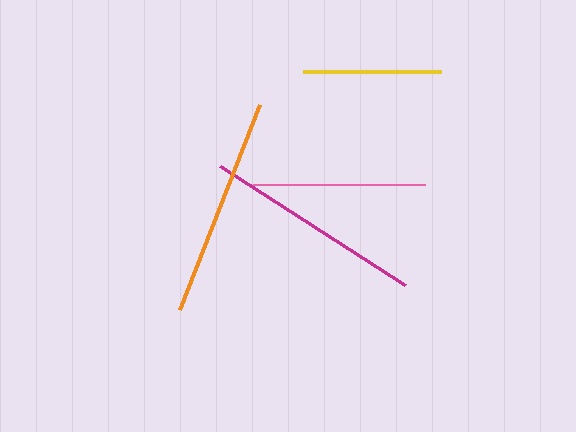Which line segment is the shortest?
The yellow line is the shortest at approximately 138 pixels.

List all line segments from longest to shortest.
From longest to shortest: orange, magenta, pink, yellow.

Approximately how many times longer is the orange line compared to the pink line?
The orange line is approximately 1.3 times the length of the pink line.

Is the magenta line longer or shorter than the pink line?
The magenta line is longer than the pink line.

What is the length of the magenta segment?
The magenta segment is approximately 219 pixels long.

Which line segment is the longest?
The orange line is the longest at approximately 220 pixels.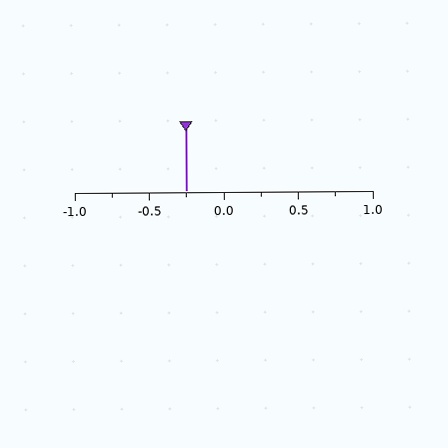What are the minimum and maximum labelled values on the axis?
The axis runs from -1.0 to 1.0.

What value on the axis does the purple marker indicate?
The marker indicates approximately -0.25.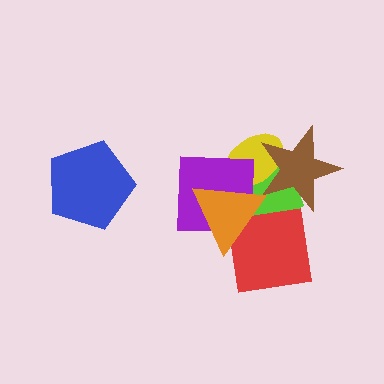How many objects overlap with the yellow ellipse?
4 objects overlap with the yellow ellipse.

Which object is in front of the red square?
The orange triangle is in front of the red square.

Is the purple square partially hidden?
Yes, it is partially covered by another shape.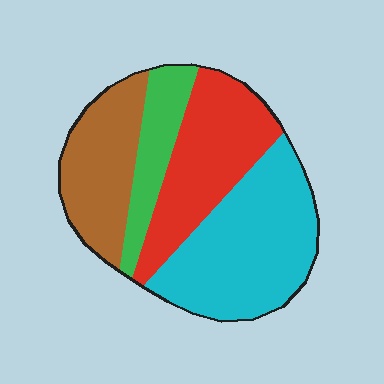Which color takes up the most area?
Cyan, at roughly 35%.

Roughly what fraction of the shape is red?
Red covers 27% of the shape.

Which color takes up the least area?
Green, at roughly 15%.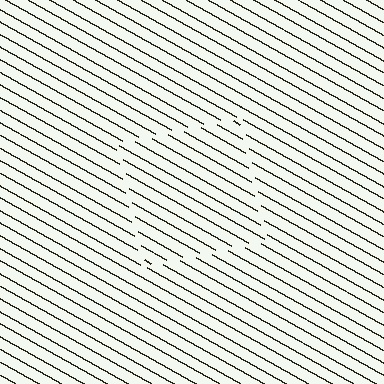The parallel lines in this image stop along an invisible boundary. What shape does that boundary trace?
An illusory square. The interior of the shape contains the same grating, shifted by half a period — the contour is defined by the phase discontinuity where line-ends from the inner and outer gratings abut.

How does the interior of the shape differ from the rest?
The interior of the shape contains the same grating, shifted by half a period — the contour is defined by the phase discontinuity where line-ends from the inner and outer gratings abut.